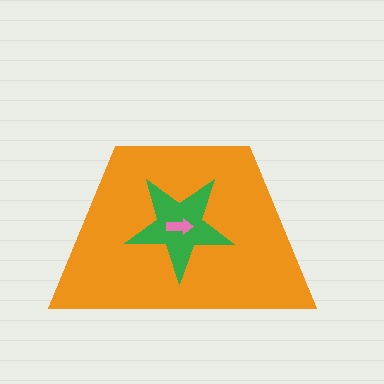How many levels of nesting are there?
3.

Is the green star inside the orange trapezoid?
Yes.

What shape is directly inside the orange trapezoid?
The green star.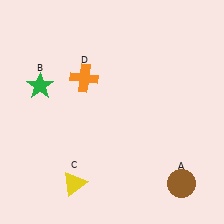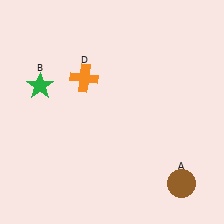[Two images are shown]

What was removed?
The yellow triangle (C) was removed in Image 2.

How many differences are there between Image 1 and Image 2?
There is 1 difference between the two images.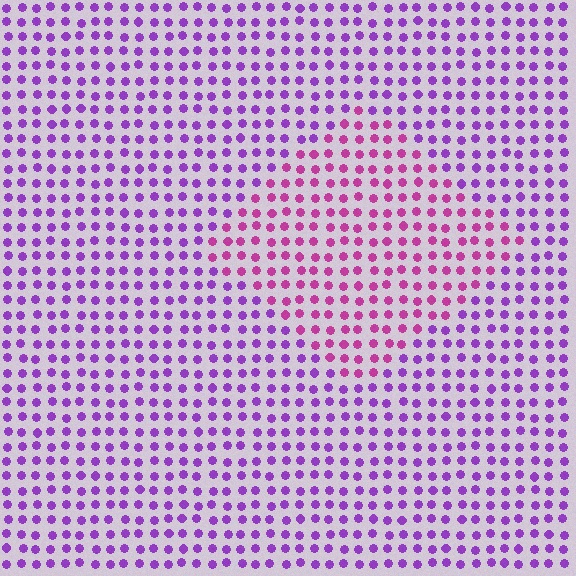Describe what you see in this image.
The image is filled with small purple elements in a uniform arrangement. A diamond-shaped region is visible where the elements are tinted to a slightly different hue, forming a subtle color boundary.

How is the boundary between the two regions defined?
The boundary is defined purely by a slight shift in hue (about 37 degrees). Spacing, size, and orientation are identical on both sides.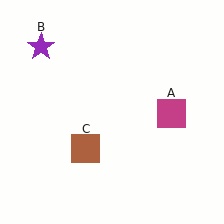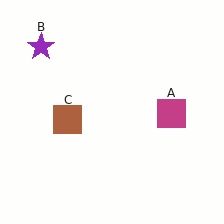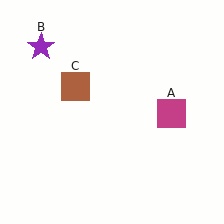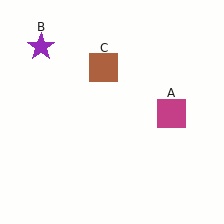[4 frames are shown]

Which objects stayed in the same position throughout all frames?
Magenta square (object A) and purple star (object B) remained stationary.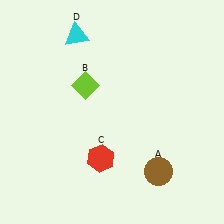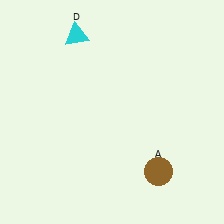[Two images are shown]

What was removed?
The lime diamond (B), the red hexagon (C) were removed in Image 2.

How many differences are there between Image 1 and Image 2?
There are 2 differences between the two images.